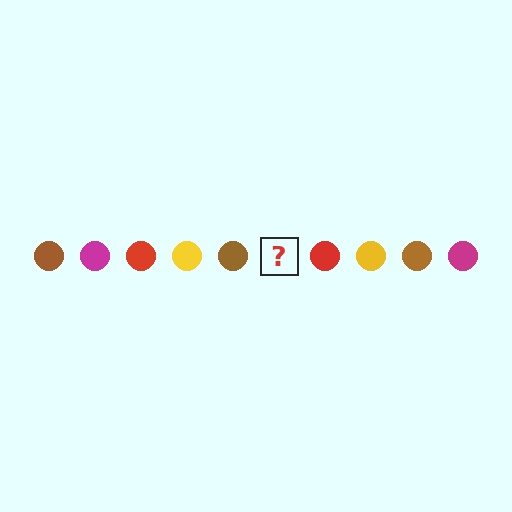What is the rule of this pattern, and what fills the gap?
The rule is that the pattern cycles through brown, magenta, red, yellow circles. The gap should be filled with a magenta circle.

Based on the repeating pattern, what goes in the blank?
The blank should be a magenta circle.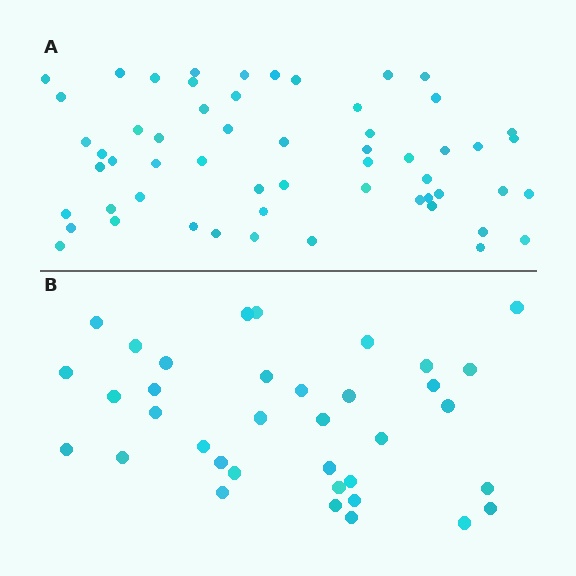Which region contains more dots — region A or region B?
Region A (the top region) has more dots.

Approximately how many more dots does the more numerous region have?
Region A has approximately 20 more dots than region B.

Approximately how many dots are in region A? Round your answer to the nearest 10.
About 60 dots. (The exact count is 57, which rounds to 60.)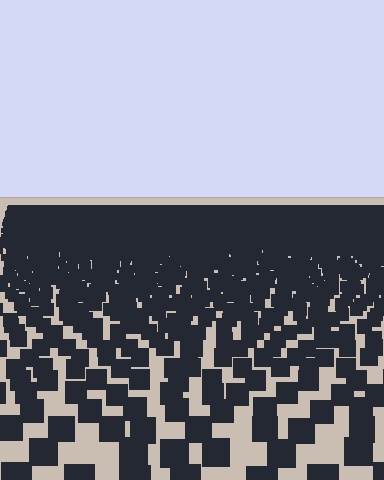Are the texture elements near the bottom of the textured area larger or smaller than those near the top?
Larger. Near the bottom, elements are closer to the viewer and appear at a bigger on-screen size.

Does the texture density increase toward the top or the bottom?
Density increases toward the top.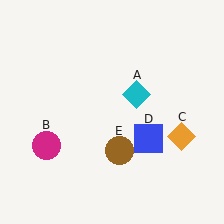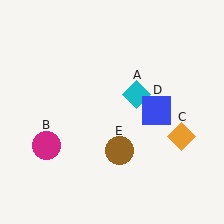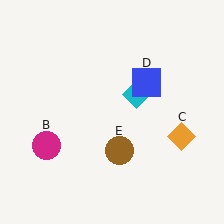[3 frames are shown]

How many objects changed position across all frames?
1 object changed position: blue square (object D).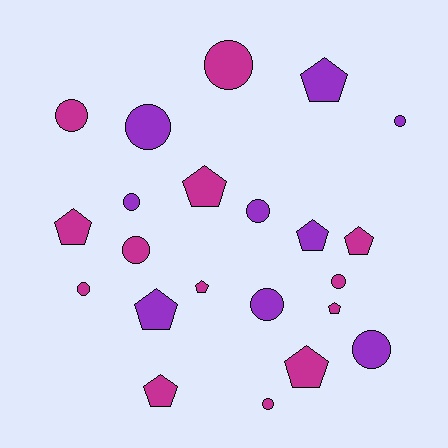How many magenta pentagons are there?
There are 7 magenta pentagons.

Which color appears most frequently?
Magenta, with 13 objects.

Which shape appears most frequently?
Circle, with 12 objects.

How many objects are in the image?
There are 22 objects.